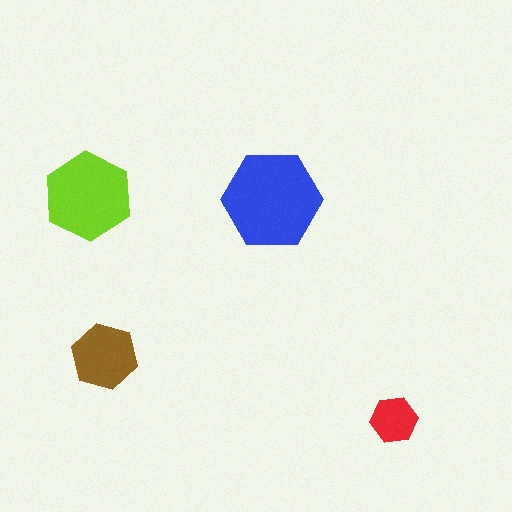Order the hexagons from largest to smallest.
the blue one, the lime one, the brown one, the red one.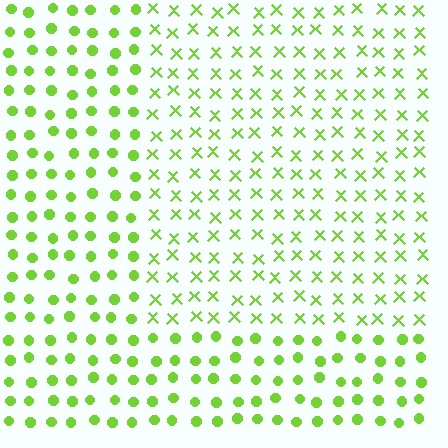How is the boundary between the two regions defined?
The boundary is defined by a change in element shape: X marks inside vs. circles outside. All elements share the same color and spacing.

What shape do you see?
I see a rectangle.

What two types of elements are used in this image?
The image uses X marks inside the rectangle region and circles outside it.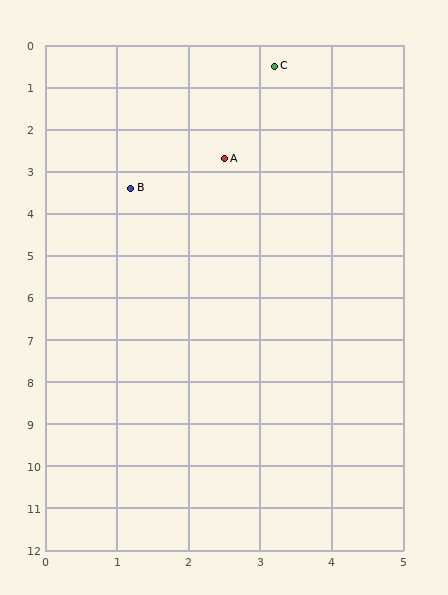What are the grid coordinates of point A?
Point A is at approximately (2.5, 2.7).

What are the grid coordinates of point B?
Point B is at approximately (1.2, 3.4).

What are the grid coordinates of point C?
Point C is at approximately (3.2, 0.5).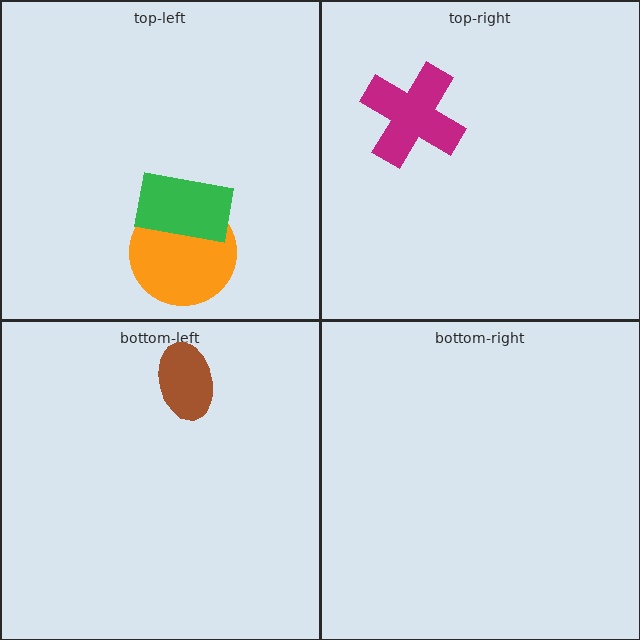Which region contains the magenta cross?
The top-right region.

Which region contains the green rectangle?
The top-left region.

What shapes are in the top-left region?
The orange circle, the green rectangle.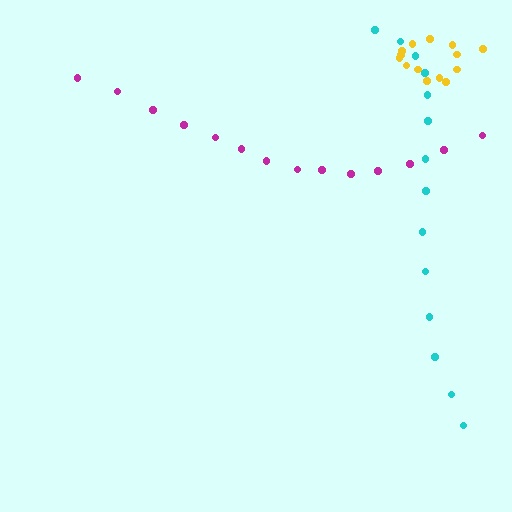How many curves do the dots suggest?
There are 3 distinct paths.